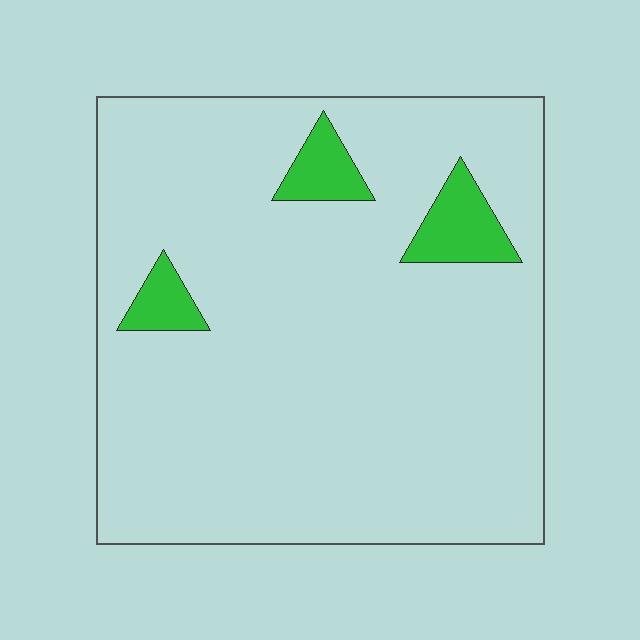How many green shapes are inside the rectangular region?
3.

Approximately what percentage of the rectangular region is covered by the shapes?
Approximately 10%.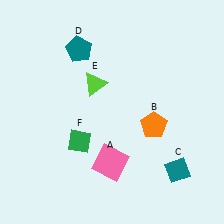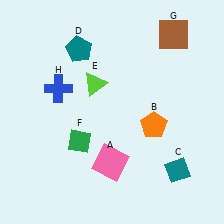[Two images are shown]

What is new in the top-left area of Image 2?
A blue cross (H) was added in the top-left area of Image 2.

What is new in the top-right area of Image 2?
A brown square (G) was added in the top-right area of Image 2.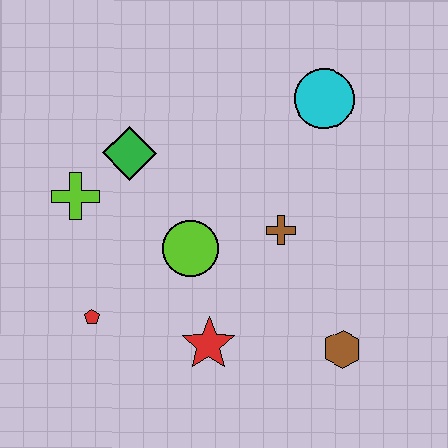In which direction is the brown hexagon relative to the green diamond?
The brown hexagon is to the right of the green diamond.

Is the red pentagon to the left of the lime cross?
No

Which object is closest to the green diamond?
The lime cross is closest to the green diamond.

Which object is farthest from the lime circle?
The cyan circle is farthest from the lime circle.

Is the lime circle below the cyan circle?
Yes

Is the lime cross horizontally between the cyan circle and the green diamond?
No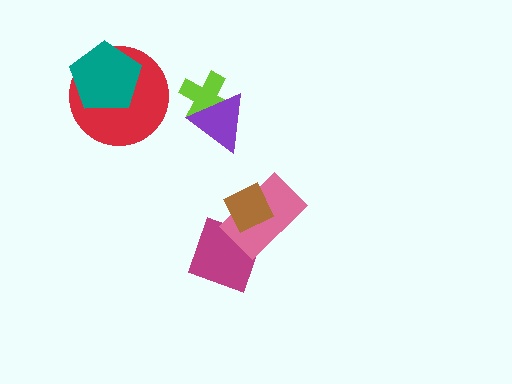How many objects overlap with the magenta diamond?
2 objects overlap with the magenta diamond.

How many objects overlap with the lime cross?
1 object overlaps with the lime cross.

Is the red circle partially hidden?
Yes, it is partially covered by another shape.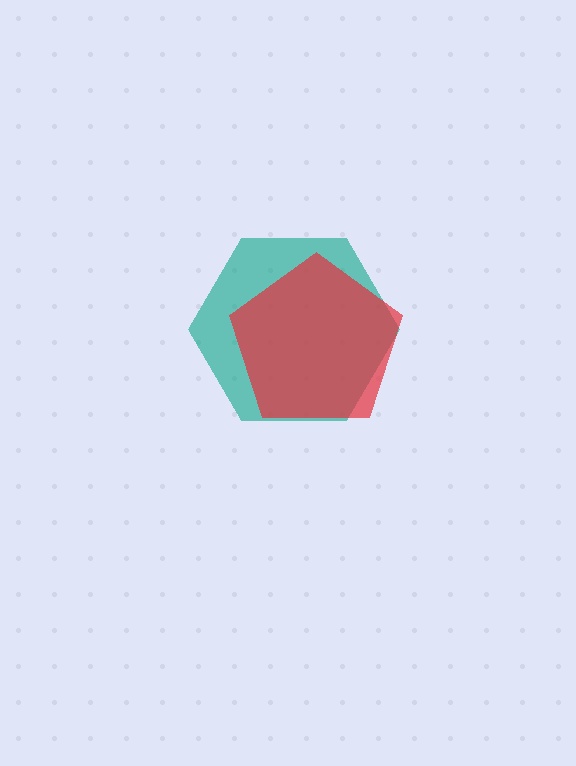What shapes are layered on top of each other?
The layered shapes are: a teal hexagon, a red pentagon.